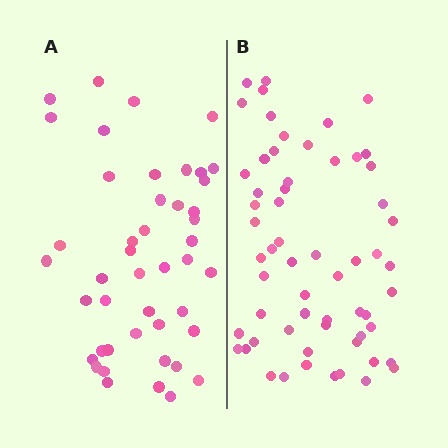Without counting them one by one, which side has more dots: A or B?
Region B (the right region) has more dots.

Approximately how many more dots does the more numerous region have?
Region B has approximately 15 more dots than region A.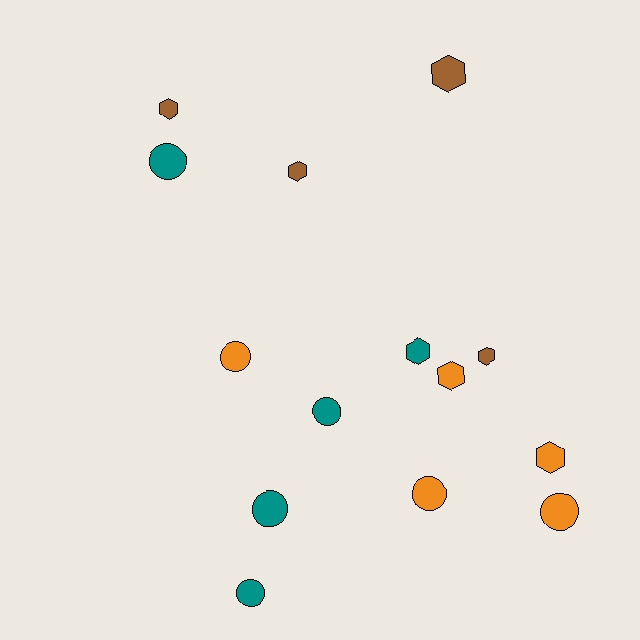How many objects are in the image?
There are 14 objects.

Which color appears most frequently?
Orange, with 5 objects.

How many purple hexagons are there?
There are no purple hexagons.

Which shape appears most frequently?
Hexagon, with 7 objects.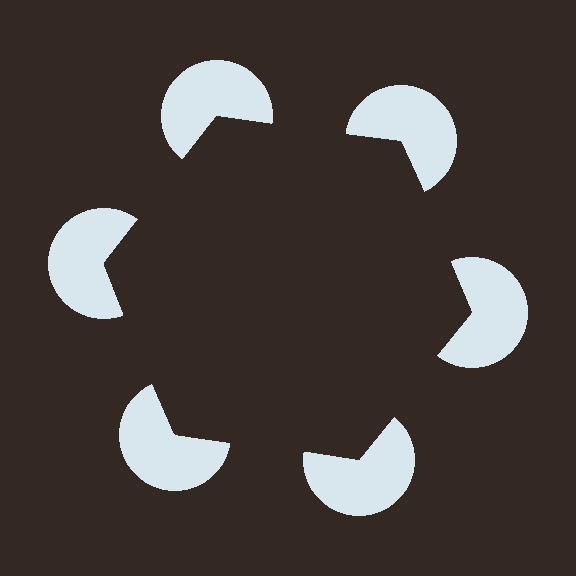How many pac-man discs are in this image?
There are 6 — one at each vertex of the illusory hexagon.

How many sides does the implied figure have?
6 sides.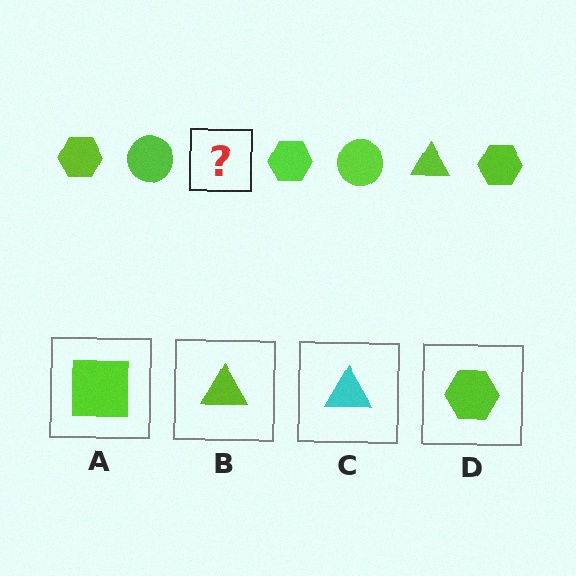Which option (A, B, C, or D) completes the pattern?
B.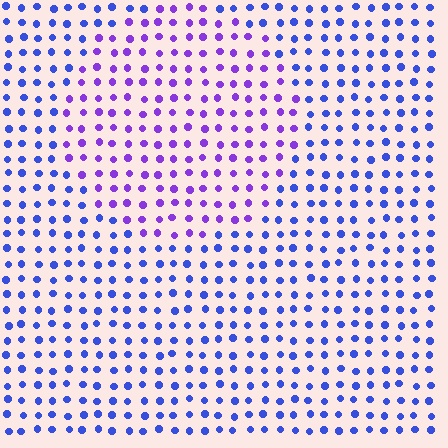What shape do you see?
I see a circle.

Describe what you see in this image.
The image is filled with small blue elements in a uniform arrangement. A circle-shaped region is visible where the elements are tinted to a slightly different hue, forming a subtle color boundary.